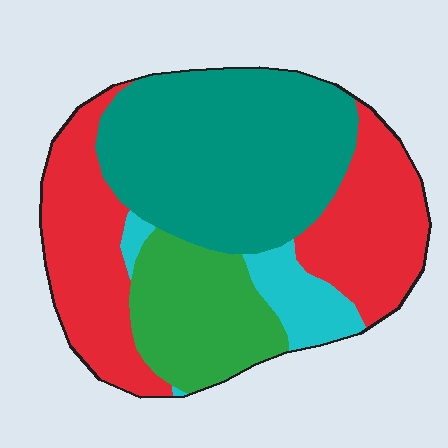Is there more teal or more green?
Teal.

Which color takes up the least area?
Cyan, at roughly 10%.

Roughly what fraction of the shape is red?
Red takes up about three eighths (3/8) of the shape.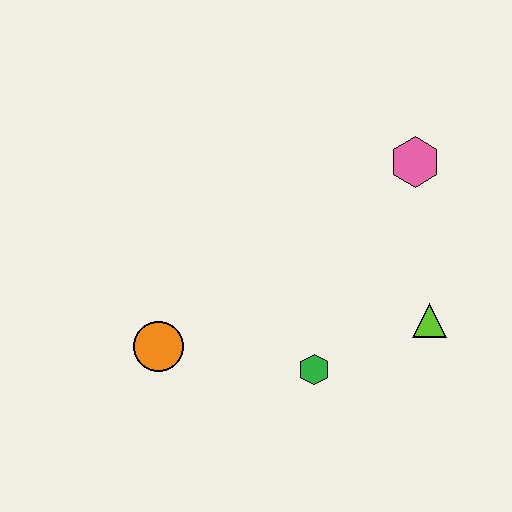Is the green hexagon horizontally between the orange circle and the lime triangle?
Yes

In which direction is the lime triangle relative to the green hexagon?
The lime triangle is to the right of the green hexagon.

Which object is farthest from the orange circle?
The pink hexagon is farthest from the orange circle.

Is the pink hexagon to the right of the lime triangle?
No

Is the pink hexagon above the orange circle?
Yes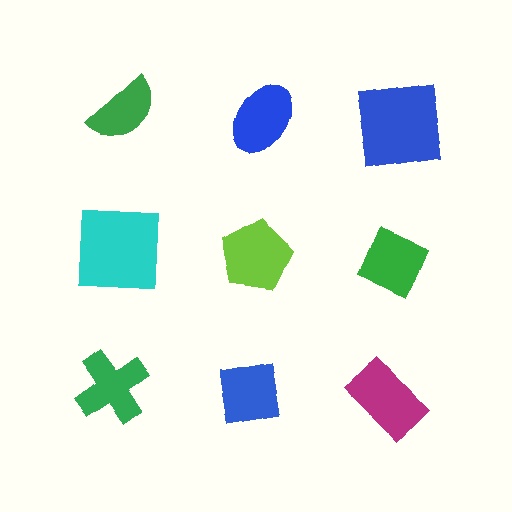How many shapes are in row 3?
3 shapes.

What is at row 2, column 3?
A green diamond.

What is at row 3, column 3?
A magenta rectangle.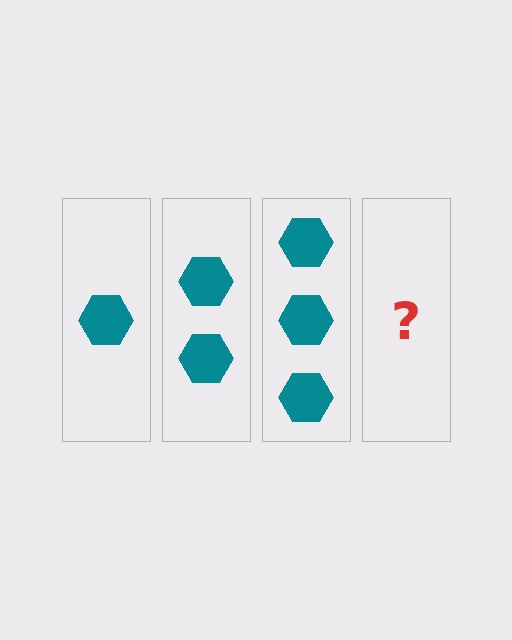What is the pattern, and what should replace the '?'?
The pattern is that each step adds one more hexagon. The '?' should be 4 hexagons.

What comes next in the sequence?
The next element should be 4 hexagons.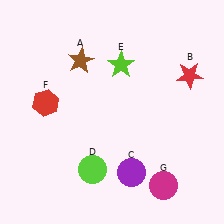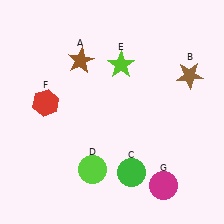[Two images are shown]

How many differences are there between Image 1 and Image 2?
There are 2 differences between the two images.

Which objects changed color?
B changed from red to brown. C changed from purple to green.